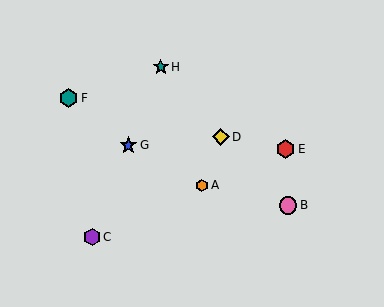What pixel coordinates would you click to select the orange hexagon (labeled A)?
Click at (202, 185) to select the orange hexagon A.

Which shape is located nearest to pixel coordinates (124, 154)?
The blue star (labeled G) at (128, 145) is nearest to that location.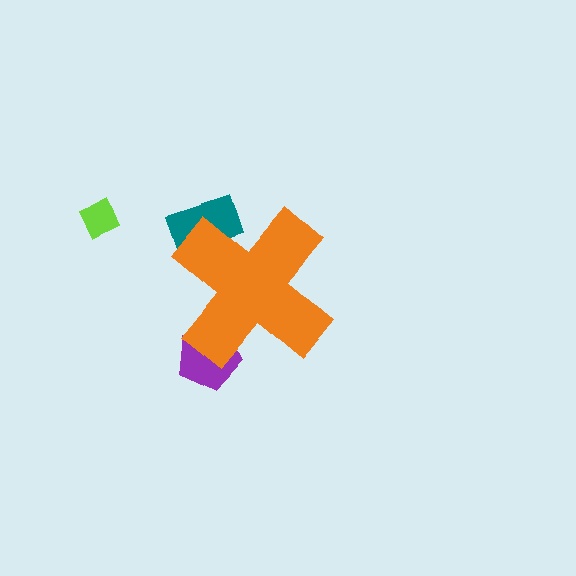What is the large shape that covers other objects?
An orange cross.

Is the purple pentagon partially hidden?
Yes, the purple pentagon is partially hidden behind the orange cross.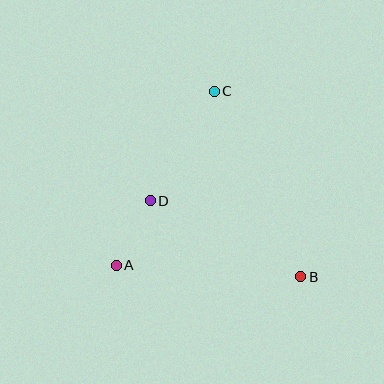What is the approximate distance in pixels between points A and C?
The distance between A and C is approximately 200 pixels.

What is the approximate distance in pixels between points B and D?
The distance between B and D is approximately 169 pixels.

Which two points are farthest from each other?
Points B and C are farthest from each other.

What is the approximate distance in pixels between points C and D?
The distance between C and D is approximately 127 pixels.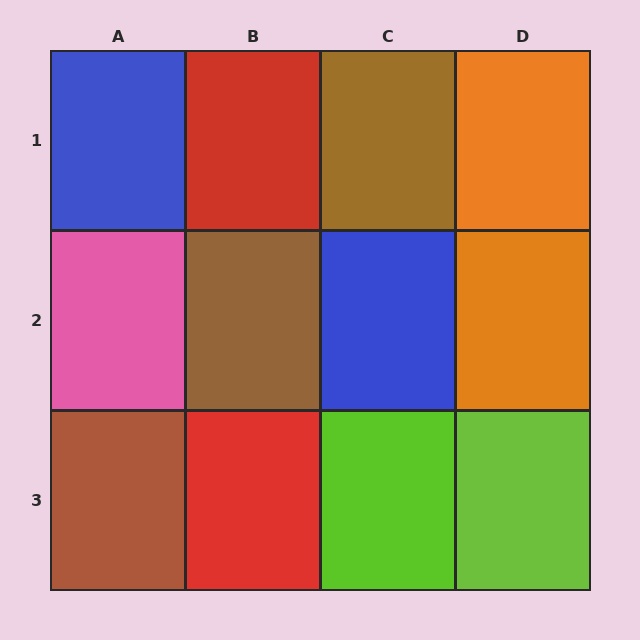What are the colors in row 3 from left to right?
Brown, red, lime, lime.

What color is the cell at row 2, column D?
Orange.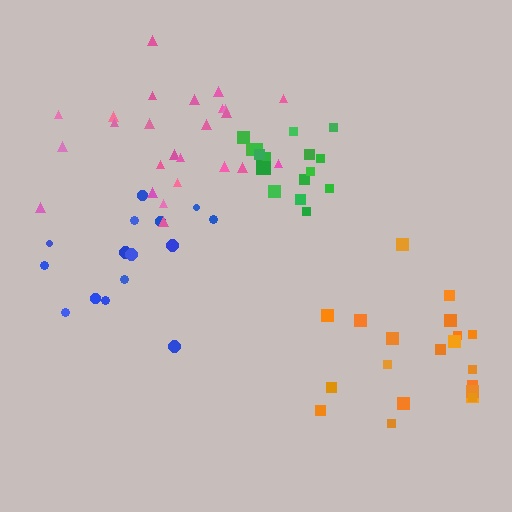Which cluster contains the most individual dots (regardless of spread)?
Pink (25).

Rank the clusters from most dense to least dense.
green, pink, blue, orange.